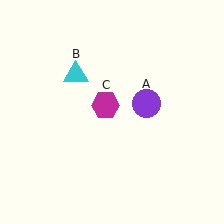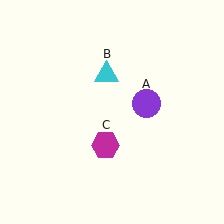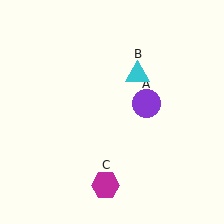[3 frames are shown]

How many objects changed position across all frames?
2 objects changed position: cyan triangle (object B), magenta hexagon (object C).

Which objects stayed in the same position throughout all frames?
Purple circle (object A) remained stationary.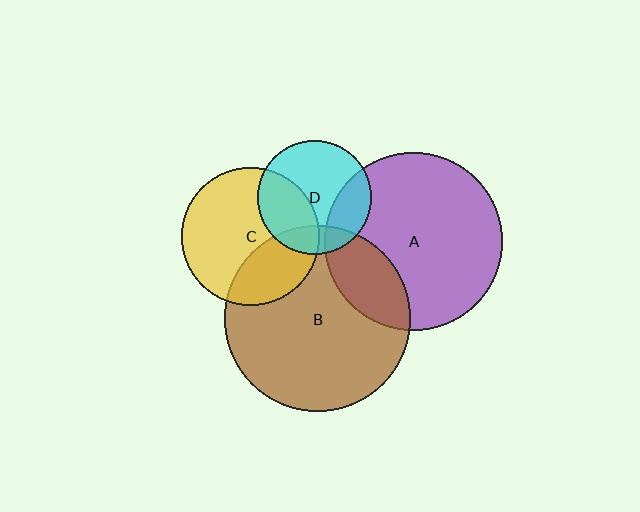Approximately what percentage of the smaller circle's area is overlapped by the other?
Approximately 35%.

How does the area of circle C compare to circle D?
Approximately 1.5 times.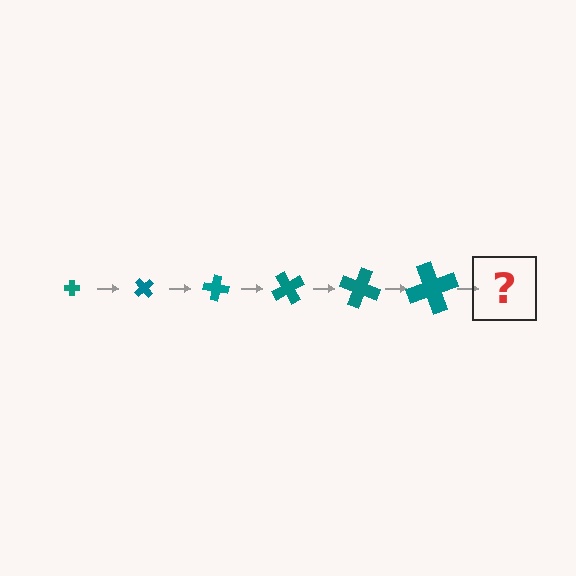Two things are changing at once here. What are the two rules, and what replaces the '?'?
The two rules are that the cross grows larger each step and it rotates 50 degrees each step. The '?' should be a cross, larger than the previous one and rotated 300 degrees from the start.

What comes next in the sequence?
The next element should be a cross, larger than the previous one and rotated 300 degrees from the start.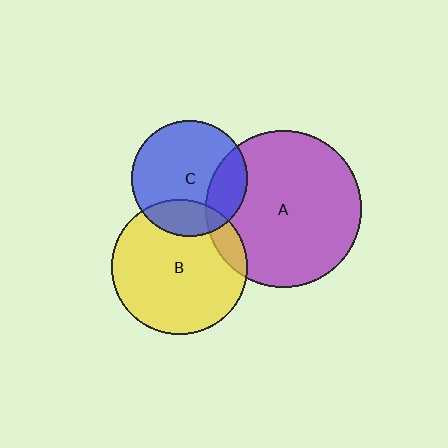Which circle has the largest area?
Circle A (purple).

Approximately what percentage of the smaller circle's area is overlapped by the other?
Approximately 10%.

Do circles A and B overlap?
Yes.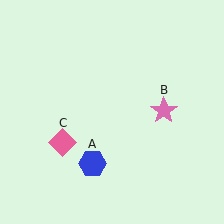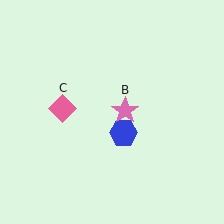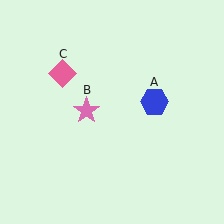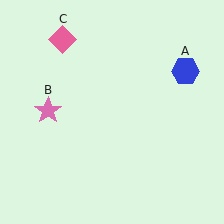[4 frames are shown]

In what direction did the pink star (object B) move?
The pink star (object B) moved left.